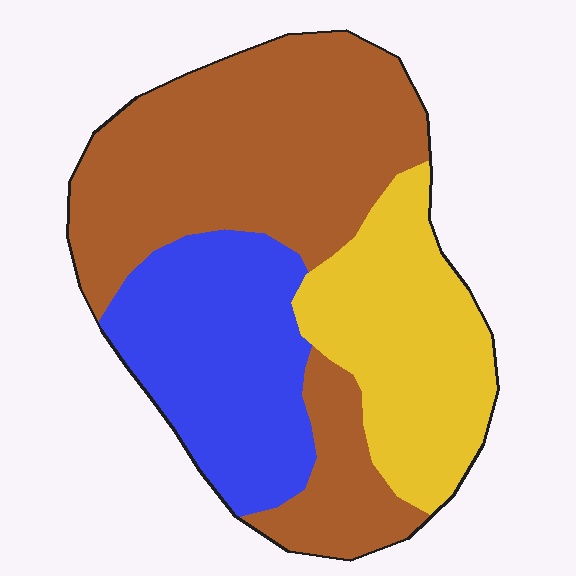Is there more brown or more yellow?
Brown.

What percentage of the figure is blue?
Blue covers about 25% of the figure.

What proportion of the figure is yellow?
Yellow takes up between a quarter and a half of the figure.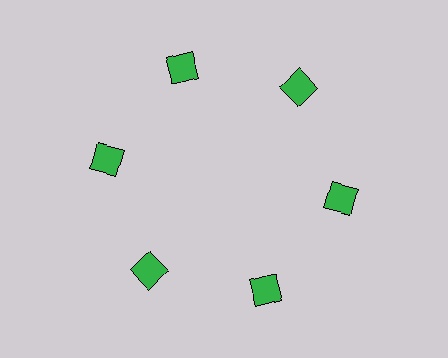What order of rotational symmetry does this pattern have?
This pattern has 6-fold rotational symmetry.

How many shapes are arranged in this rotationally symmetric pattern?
There are 6 shapes, arranged in 6 groups of 1.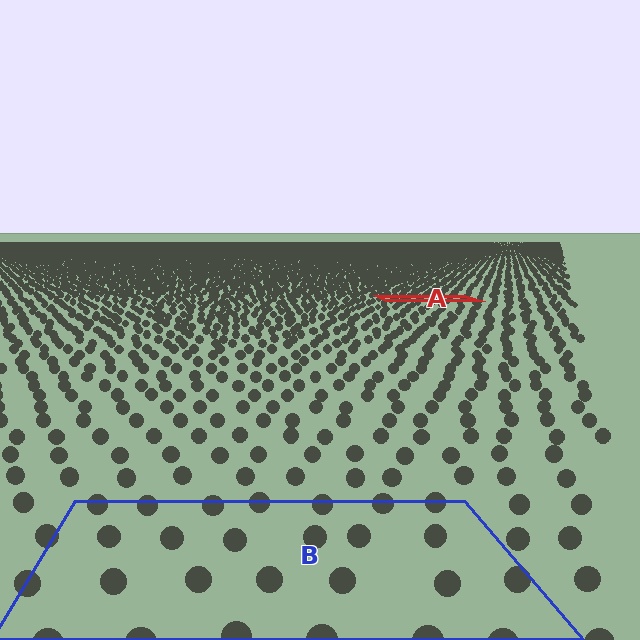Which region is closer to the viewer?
Region B is closer. The texture elements there are larger and more spread out.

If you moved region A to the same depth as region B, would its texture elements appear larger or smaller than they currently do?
They would appear larger. At a closer depth, the same texture elements are projected at a bigger on-screen size.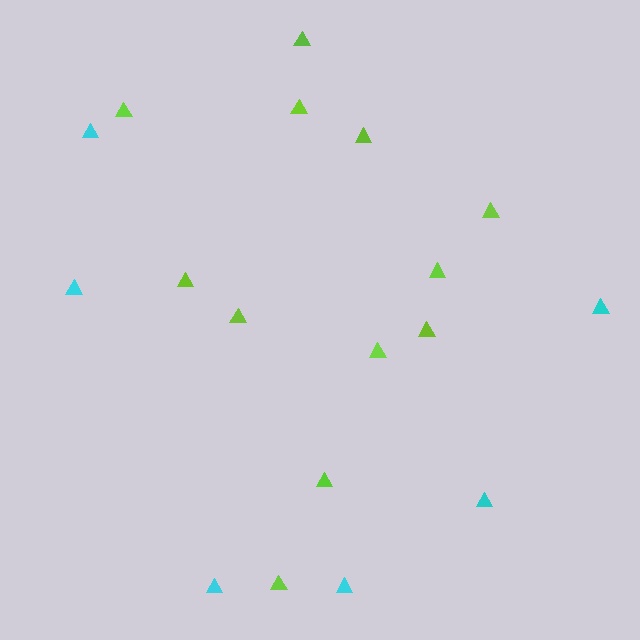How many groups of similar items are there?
There are 2 groups: one group of cyan triangles (6) and one group of lime triangles (12).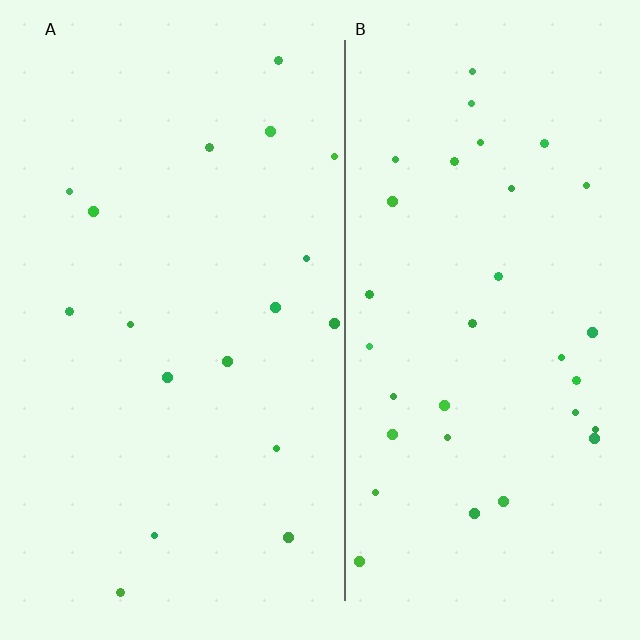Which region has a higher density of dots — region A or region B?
B (the right).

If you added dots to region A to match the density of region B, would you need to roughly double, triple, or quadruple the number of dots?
Approximately double.